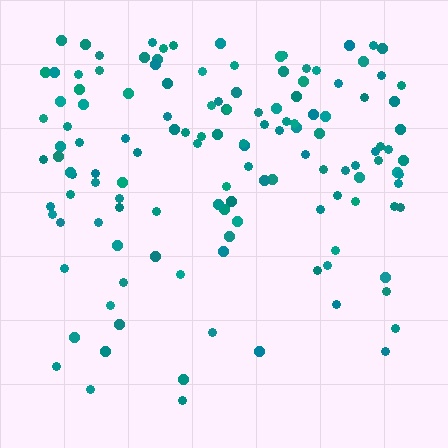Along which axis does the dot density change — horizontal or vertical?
Vertical.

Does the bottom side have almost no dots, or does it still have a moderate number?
Still a moderate number, just noticeably fewer than the top.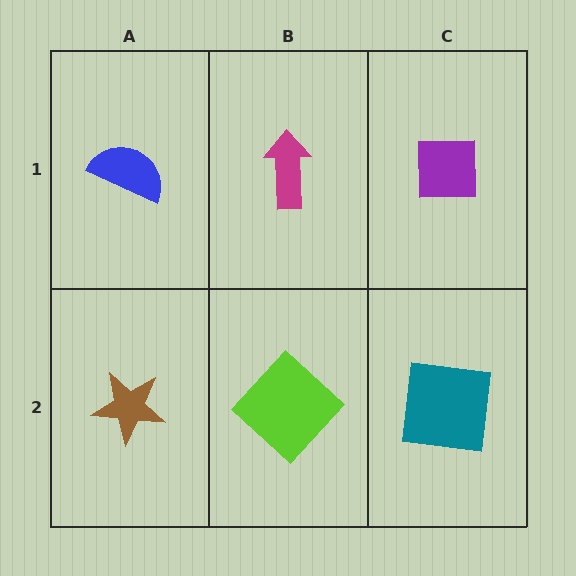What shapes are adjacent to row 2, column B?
A magenta arrow (row 1, column B), a brown star (row 2, column A), a teal square (row 2, column C).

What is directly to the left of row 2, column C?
A lime diamond.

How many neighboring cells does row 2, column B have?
3.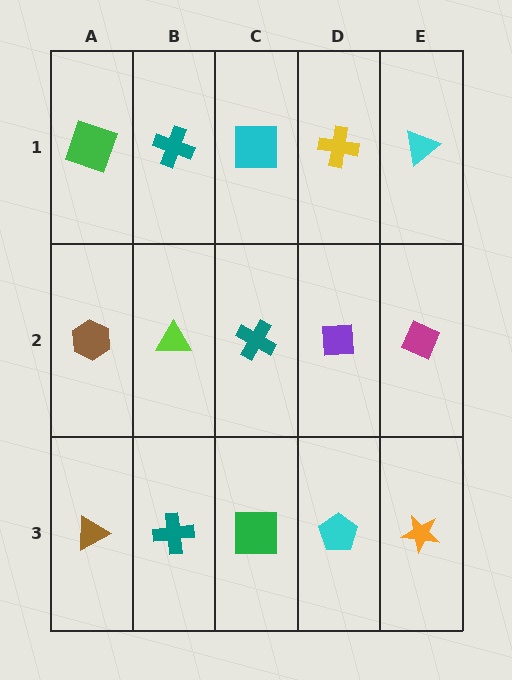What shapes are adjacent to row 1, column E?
A magenta diamond (row 2, column E), a yellow cross (row 1, column D).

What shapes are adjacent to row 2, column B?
A teal cross (row 1, column B), a teal cross (row 3, column B), a brown hexagon (row 2, column A), a teal cross (row 2, column C).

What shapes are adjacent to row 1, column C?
A teal cross (row 2, column C), a teal cross (row 1, column B), a yellow cross (row 1, column D).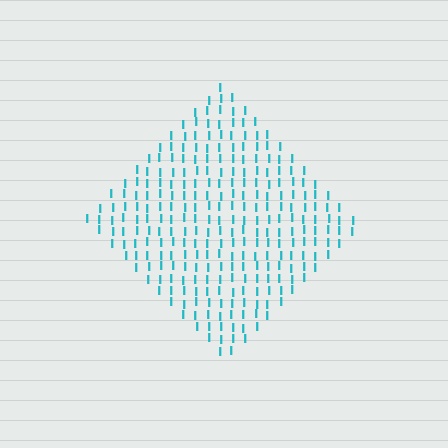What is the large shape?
The large shape is a diamond.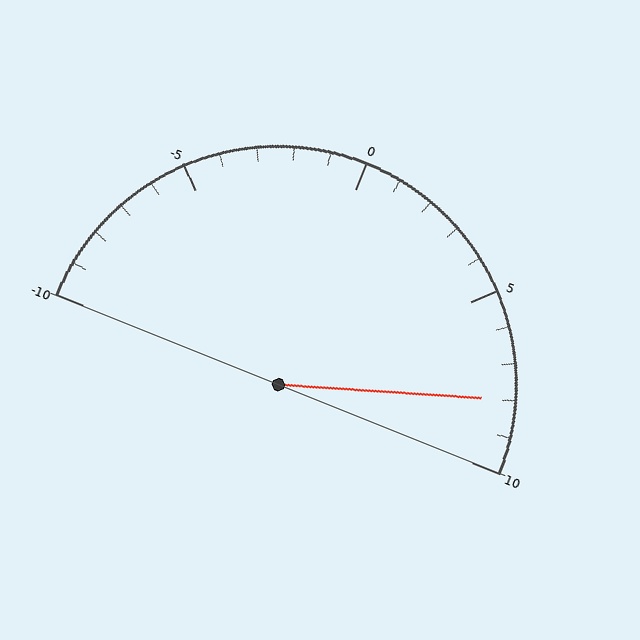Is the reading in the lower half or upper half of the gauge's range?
The reading is in the upper half of the range (-10 to 10).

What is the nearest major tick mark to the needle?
The nearest major tick mark is 10.